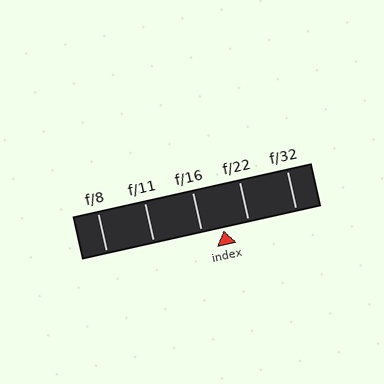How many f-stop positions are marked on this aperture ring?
There are 5 f-stop positions marked.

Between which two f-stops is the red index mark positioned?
The index mark is between f/16 and f/22.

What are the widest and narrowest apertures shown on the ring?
The widest aperture shown is f/8 and the narrowest is f/32.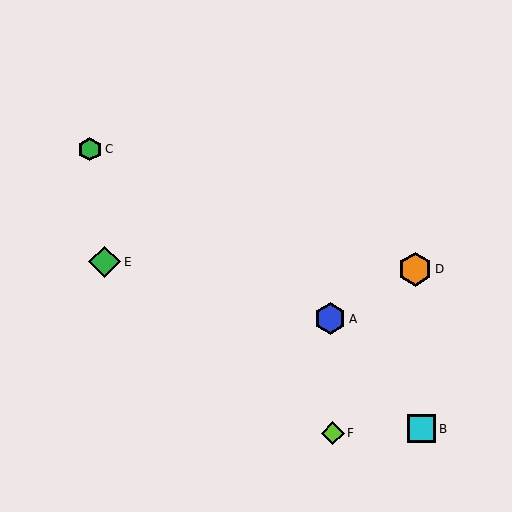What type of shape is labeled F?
Shape F is a lime diamond.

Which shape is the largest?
The orange hexagon (labeled D) is the largest.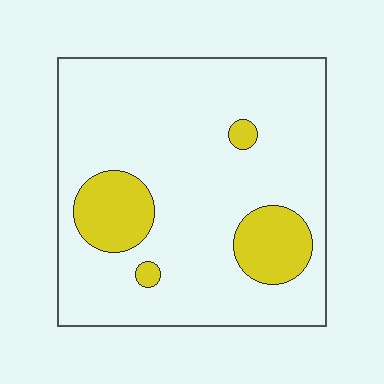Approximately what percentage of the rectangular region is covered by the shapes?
Approximately 15%.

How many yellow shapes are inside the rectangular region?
4.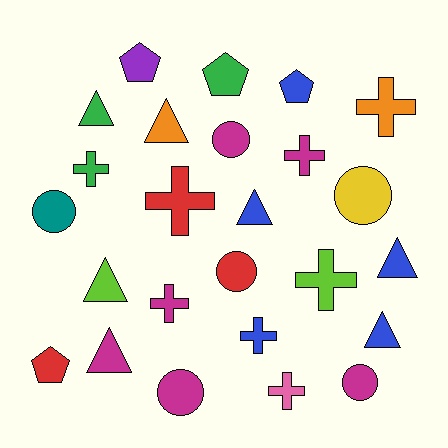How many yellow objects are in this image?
There is 1 yellow object.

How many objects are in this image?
There are 25 objects.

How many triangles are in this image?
There are 7 triangles.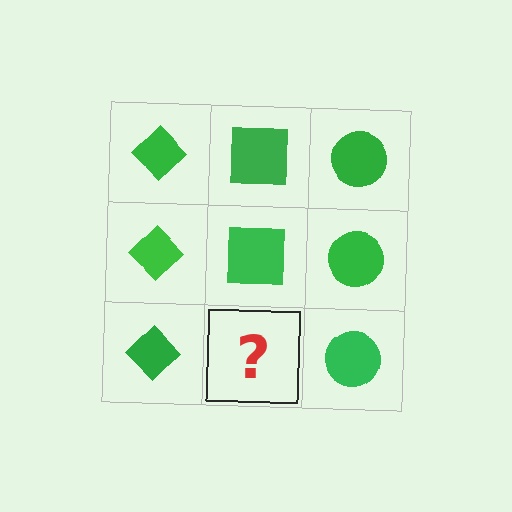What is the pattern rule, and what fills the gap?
The rule is that each column has a consistent shape. The gap should be filled with a green square.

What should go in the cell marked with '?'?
The missing cell should contain a green square.